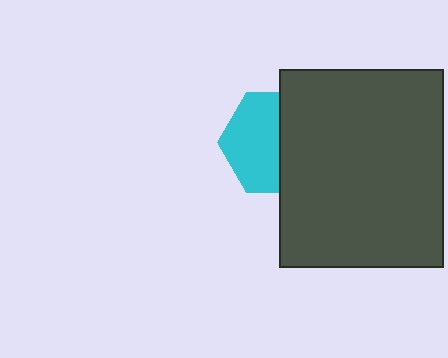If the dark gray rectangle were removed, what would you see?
You would see the complete cyan hexagon.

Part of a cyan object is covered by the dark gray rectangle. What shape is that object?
It is a hexagon.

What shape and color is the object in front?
The object in front is a dark gray rectangle.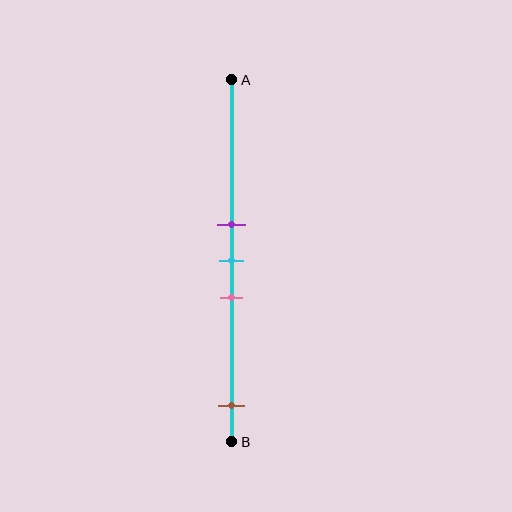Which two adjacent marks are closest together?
The purple and cyan marks are the closest adjacent pair.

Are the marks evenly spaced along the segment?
No, the marks are not evenly spaced.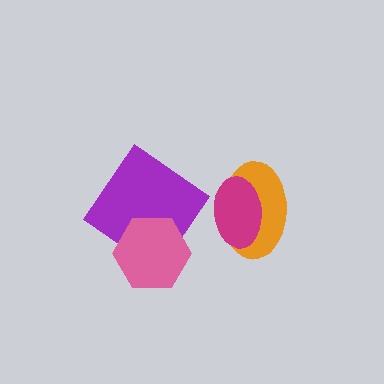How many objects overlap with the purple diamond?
1 object overlaps with the purple diamond.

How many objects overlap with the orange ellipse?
1 object overlaps with the orange ellipse.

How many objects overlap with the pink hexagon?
1 object overlaps with the pink hexagon.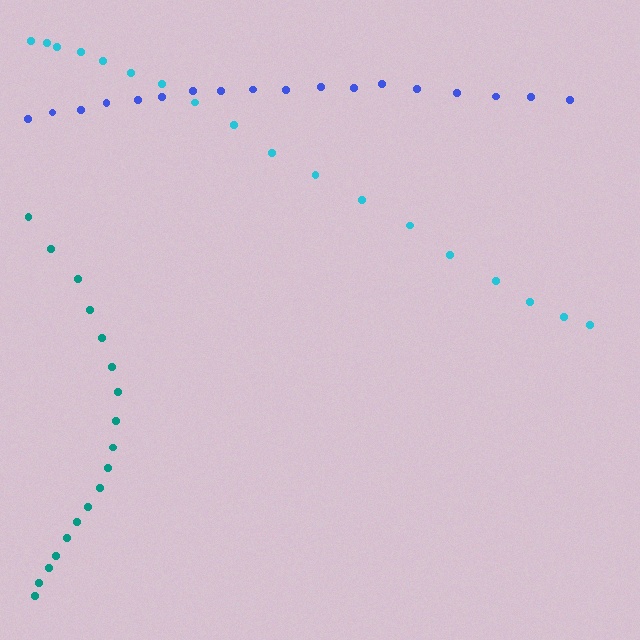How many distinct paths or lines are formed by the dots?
There are 3 distinct paths.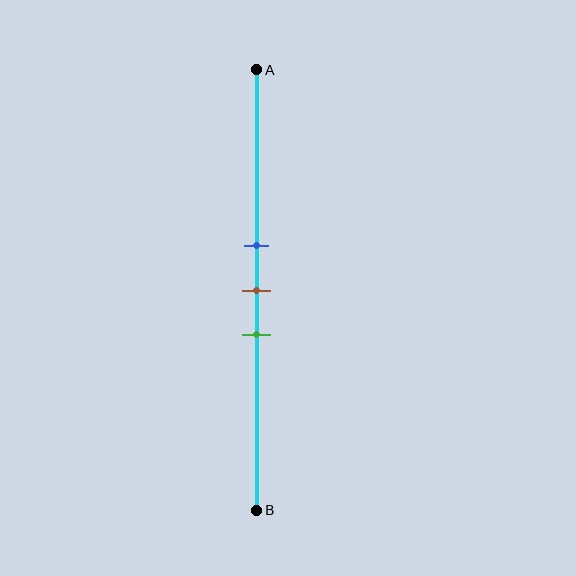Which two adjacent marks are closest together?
The blue and brown marks are the closest adjacent pair.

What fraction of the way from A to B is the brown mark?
The brown mark is approximately 50% (0.5) of the way from A to B.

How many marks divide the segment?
There are 3 marks dividing the segment.